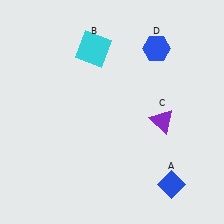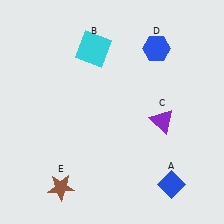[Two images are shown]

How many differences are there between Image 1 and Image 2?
There is 1 difference between the two images.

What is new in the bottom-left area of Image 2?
A brown star (E) was added in the bottom-left area of Image 2.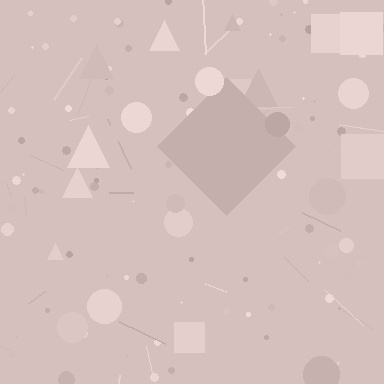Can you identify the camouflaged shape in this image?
The camouflaged shape is a diamond.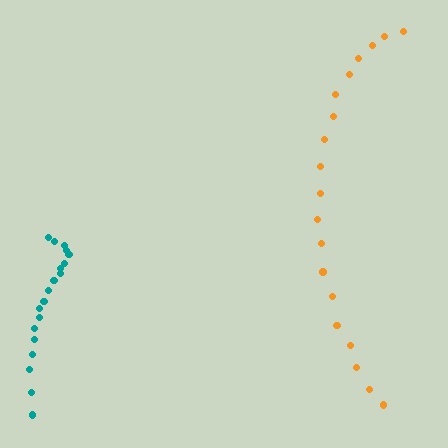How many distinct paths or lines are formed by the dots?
There are 2 distinct paths.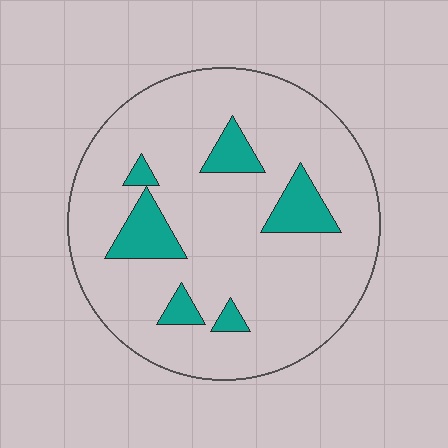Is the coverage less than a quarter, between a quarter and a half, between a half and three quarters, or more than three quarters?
Less than a quarter.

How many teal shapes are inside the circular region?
6.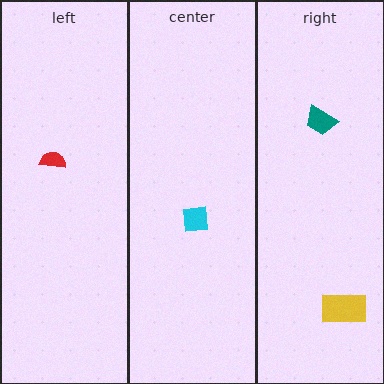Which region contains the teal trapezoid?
The right region.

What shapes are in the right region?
The yellow rectangle, the teal trapezoid.